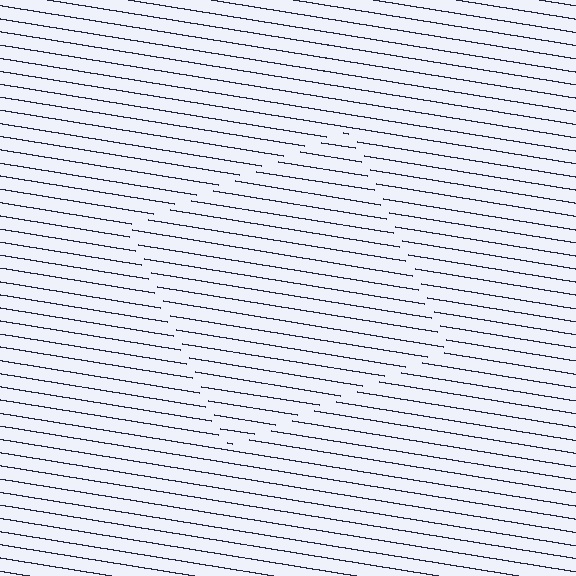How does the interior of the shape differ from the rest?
The interior of the shape contains the same grating, shifted by half a period — the contour is defined by the phase discontinuity where line-ends from the inner and outer gratings abut.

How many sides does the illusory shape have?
4 sides — the line-ends trace a square.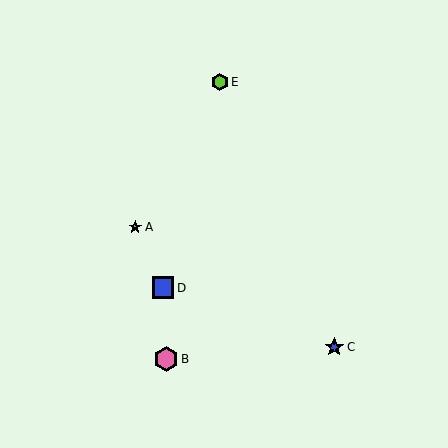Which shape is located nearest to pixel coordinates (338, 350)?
The blue star (labeled C) at (334, 347) is nearest to that location.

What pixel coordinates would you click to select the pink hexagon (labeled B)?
Click at (166, 359) to select the pink hexagon B.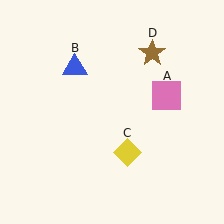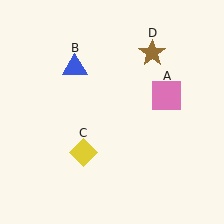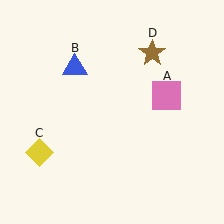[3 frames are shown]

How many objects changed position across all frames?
1 object changed position: yellow diamond (object C).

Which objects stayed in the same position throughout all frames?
Pink square (object A) and blue triangle (object B) and brown star (object D) remained stationary.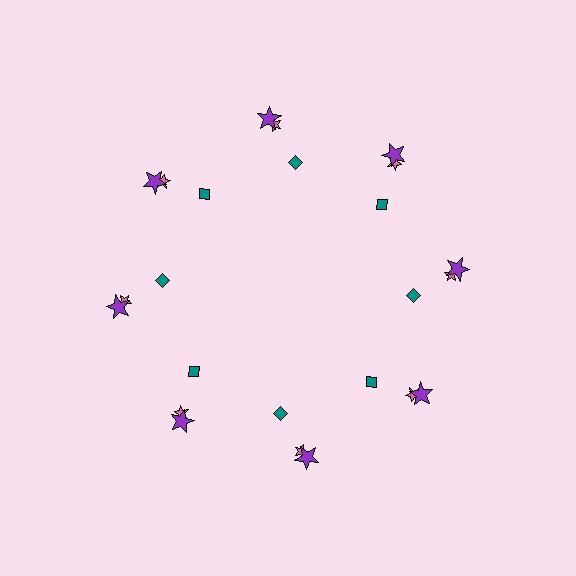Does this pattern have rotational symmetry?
Yes, this pattern has 8-fold rotational symmetry. It looks the same after rotating 45 degrees around the center.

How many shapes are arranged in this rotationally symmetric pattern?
There are 24 shapes, arranged in 8 groups of 3.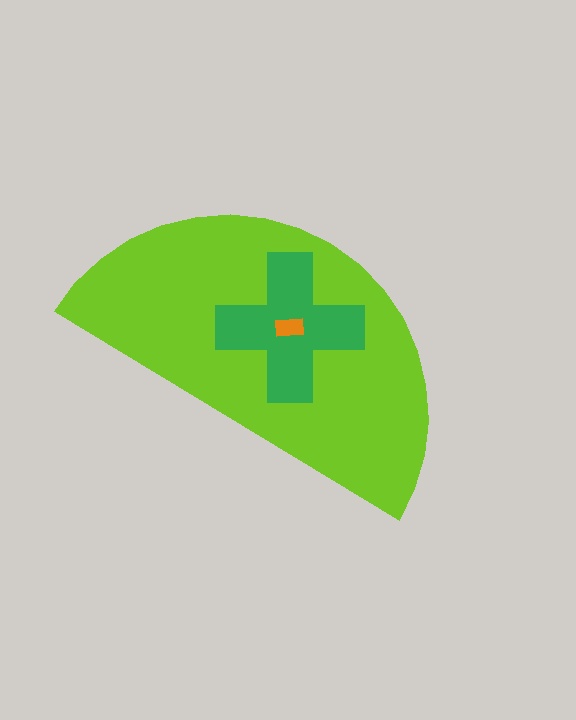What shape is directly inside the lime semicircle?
The green cross.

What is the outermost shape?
The lime semicircle.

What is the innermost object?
The orange rectangle.